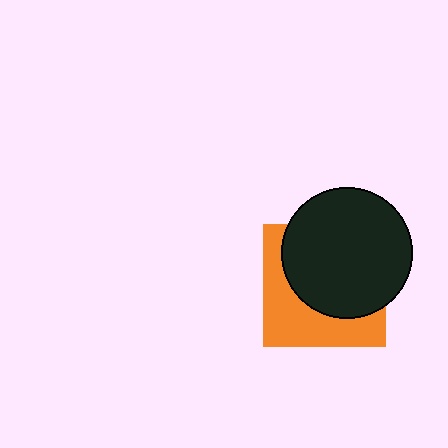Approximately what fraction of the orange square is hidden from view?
Roughly 58% of the orange square is hidden behind the black circle.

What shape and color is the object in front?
The object in front is a black circle.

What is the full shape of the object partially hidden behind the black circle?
The partially hidden object is an orange square.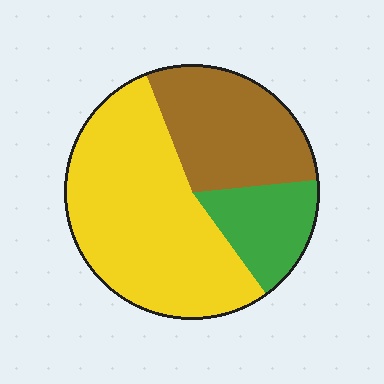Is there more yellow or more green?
Yellow.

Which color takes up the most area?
Yellow, at roughly 55%.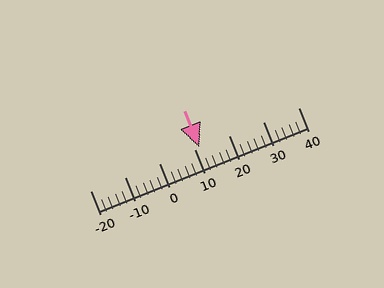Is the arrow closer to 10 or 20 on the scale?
The arrow is closer to 10.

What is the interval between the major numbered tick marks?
The major tick marks are spaced 10 units apart.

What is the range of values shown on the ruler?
The ruler shows values from -20 to 40.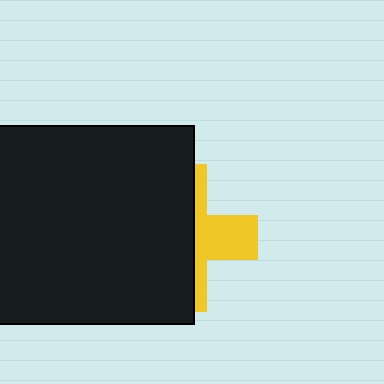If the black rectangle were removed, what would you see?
You would see the complete yellow cross.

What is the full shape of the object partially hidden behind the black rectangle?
The partially hidden object is a yellow cross.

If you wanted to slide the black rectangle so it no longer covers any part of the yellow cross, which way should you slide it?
Slide it left — that is the most direct way to separate the two shapes.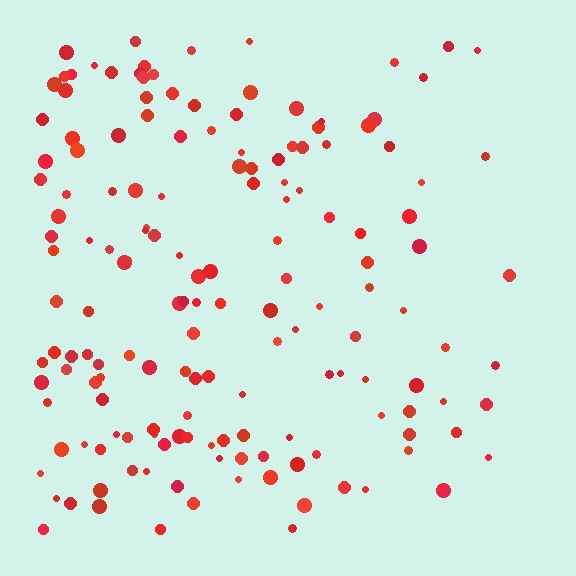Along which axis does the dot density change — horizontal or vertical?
Horizontal.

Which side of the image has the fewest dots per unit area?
The right.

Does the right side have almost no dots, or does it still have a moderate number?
Still a moderate number, just noticeably fewer than the left.